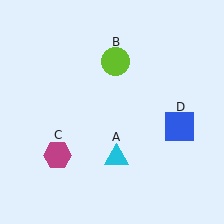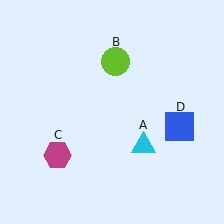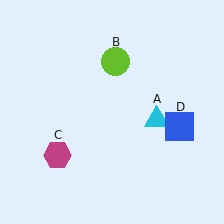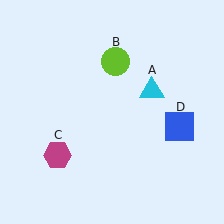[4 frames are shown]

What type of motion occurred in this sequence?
The cyan triangle (object A) rotated counterclockwise around the center of the scene.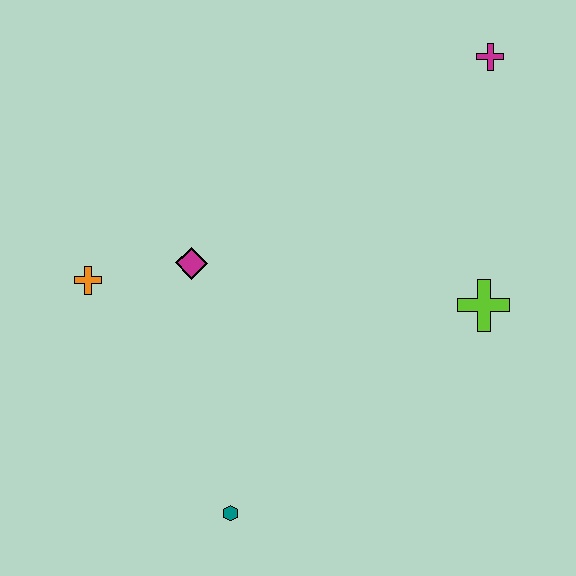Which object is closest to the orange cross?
The magenta diamond is closest to the orange cross.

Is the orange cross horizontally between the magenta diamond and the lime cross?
No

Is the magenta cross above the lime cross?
Yes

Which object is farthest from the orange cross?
The magenta cross is farthest from the orange cross.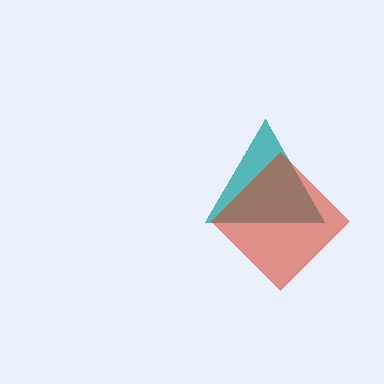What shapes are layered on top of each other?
The layered shapes are: a teal triangle, a red diamond.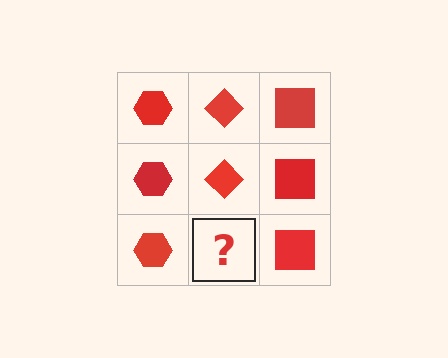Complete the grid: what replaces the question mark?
The question mark should be replaced with a red diamond.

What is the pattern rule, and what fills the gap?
The rule is that each column has a consistent shape. The gap should be filled with a red diamond.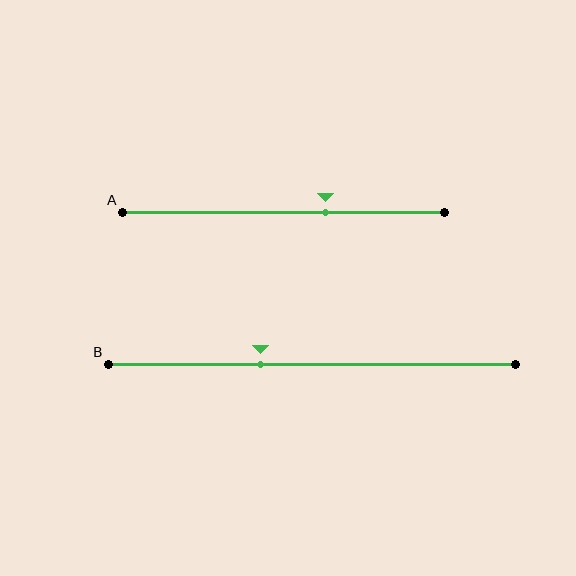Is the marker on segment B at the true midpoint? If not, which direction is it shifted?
No, the marker on segment B is shifted to the left by about 13% of the segment length.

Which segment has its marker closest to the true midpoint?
Segment B has its marker closest to the true midpoint.